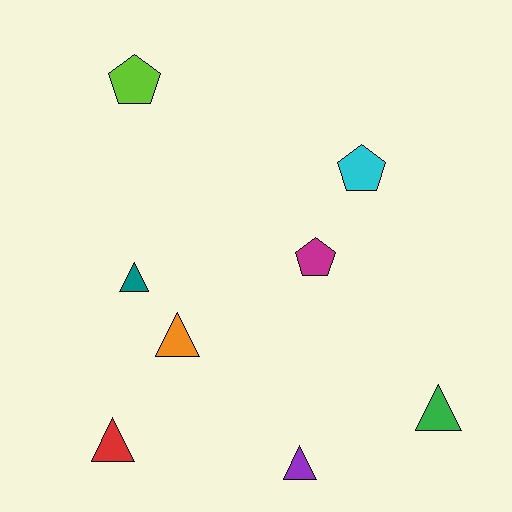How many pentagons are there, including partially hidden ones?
There are 3 pentagons.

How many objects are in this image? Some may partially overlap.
There are 8 objects.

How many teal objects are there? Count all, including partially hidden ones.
There is 1 teal object.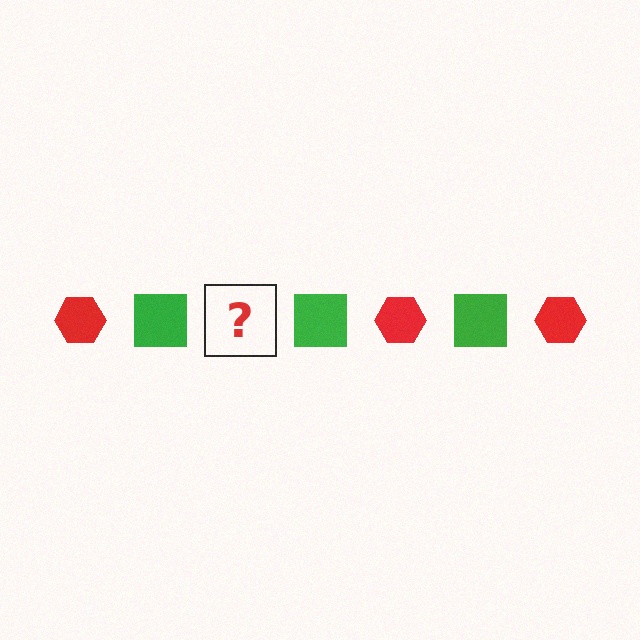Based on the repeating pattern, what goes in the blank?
The blank should be a red hexagon.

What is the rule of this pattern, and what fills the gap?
The rule is that the pattern alternates between red hexagon and green square. The gap should be filled with a red hexagon.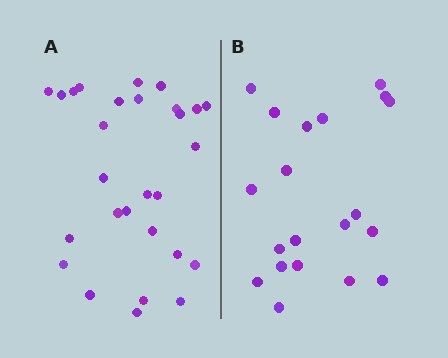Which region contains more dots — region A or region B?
Region A (the left region) has more dots.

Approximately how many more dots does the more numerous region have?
Region A has roughly 8 or so more dots than region B.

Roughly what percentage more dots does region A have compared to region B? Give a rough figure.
About 40% more.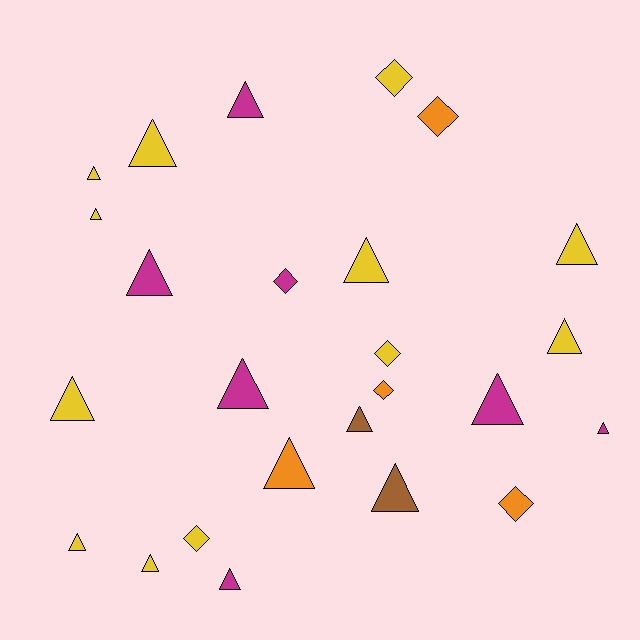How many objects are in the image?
There are 25 objects.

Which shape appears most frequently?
Triangle, with 18 objects.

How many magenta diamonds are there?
There is 1 magenta diamond.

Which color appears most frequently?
Yellow, with 12 objects.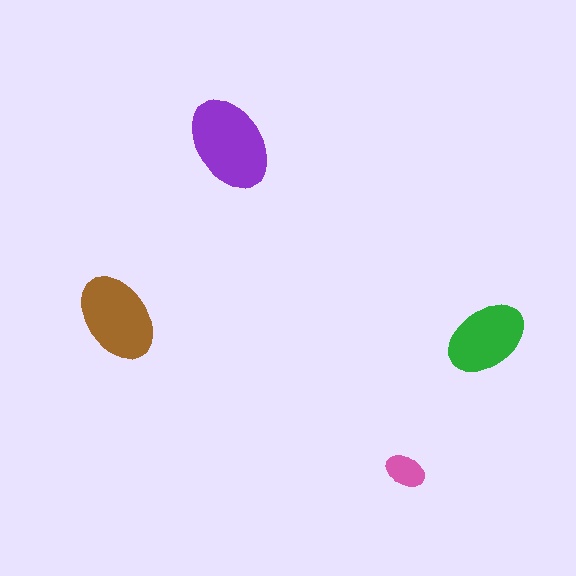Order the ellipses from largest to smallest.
the purple one, the brown one, the green one, the pink one.